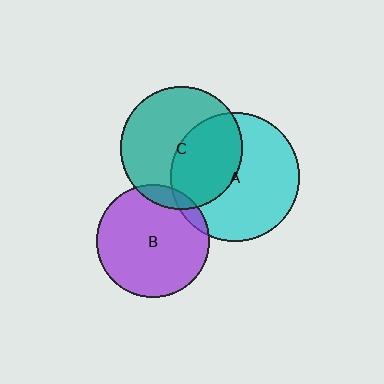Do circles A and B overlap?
Yes.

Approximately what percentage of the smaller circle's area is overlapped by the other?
Approximately 5%.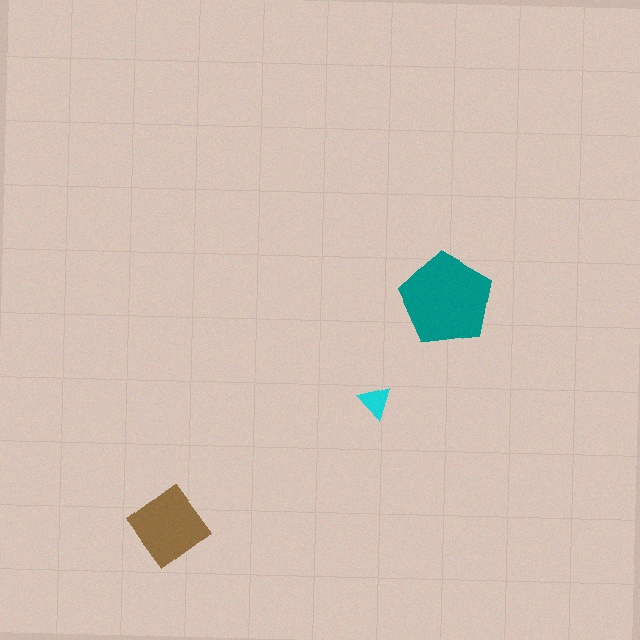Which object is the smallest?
The cyan triangle.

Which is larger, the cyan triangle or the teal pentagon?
The teal pentagon.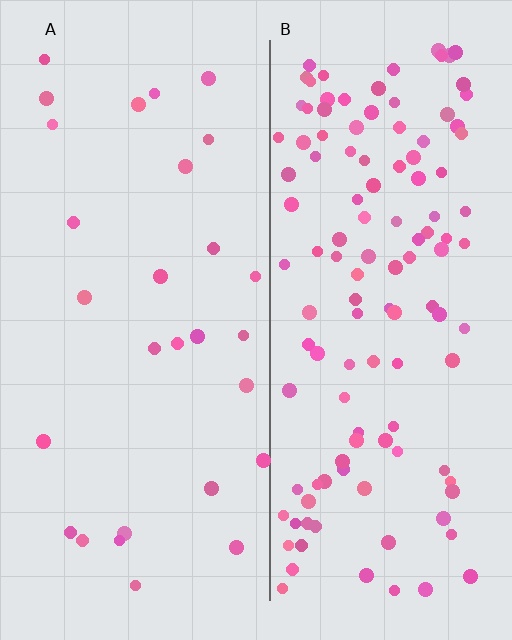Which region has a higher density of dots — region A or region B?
B (the right).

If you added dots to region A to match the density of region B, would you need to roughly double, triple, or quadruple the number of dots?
Approximately quadruple.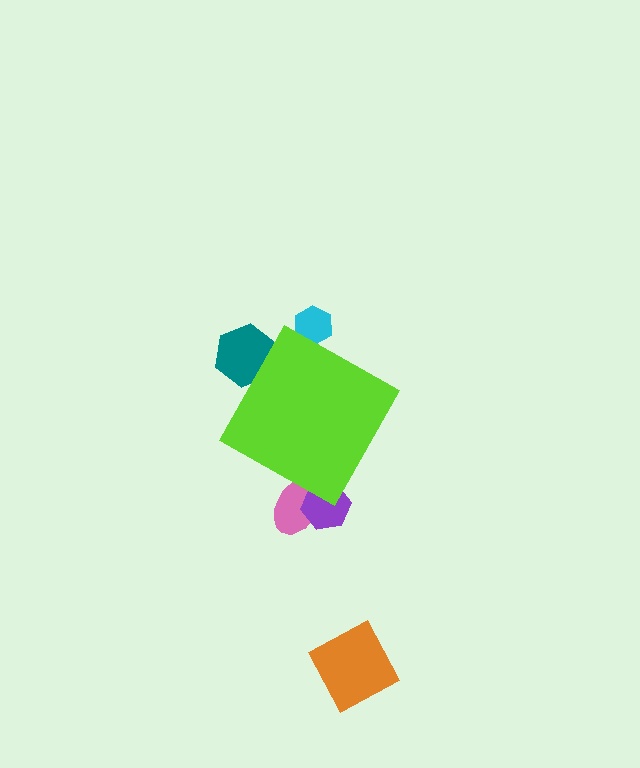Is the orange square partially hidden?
No, the orange square is fully visible.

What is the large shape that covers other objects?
A lime diamond.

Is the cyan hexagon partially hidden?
Yes, the cyan hexagon is partially hidden behind the lime diamond.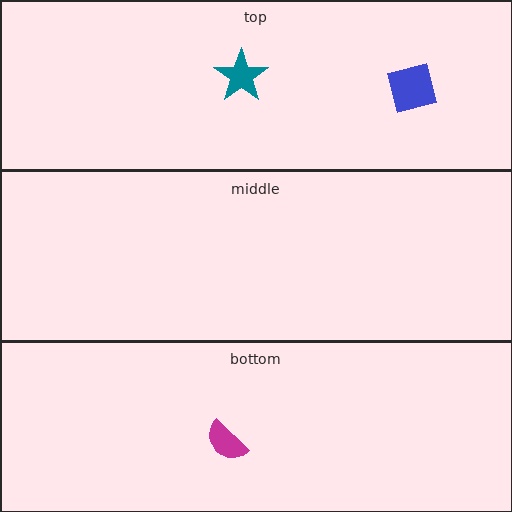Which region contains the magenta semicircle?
The bottom region.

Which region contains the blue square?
The top region.